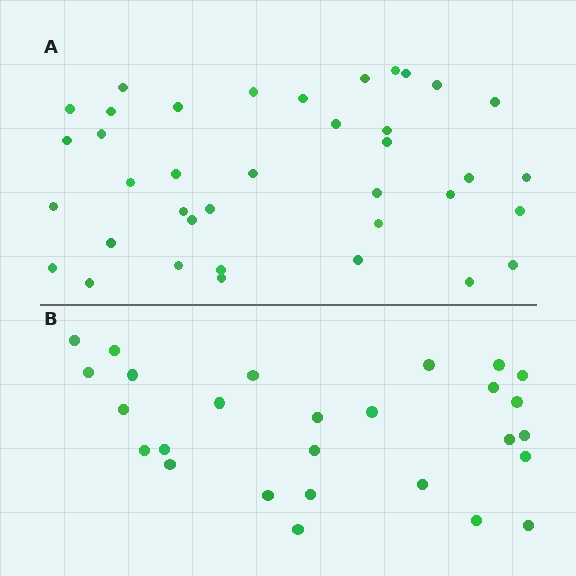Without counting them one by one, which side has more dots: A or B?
Region A (the top region) has more dots.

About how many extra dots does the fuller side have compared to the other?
Region A has roughly 12 or so more dots than region B.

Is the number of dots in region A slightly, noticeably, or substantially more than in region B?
Region A has noticeably more, but not dramatically so. The ratio is roughly 1.4 to 1.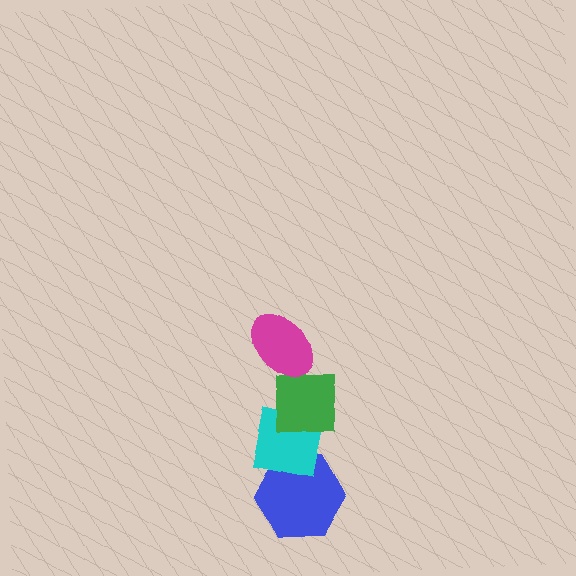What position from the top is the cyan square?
The cyan square is 3rd from the top.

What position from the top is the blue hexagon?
The blue hexagon is 4th from the top.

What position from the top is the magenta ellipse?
The magenta ellipse is 1st from the top.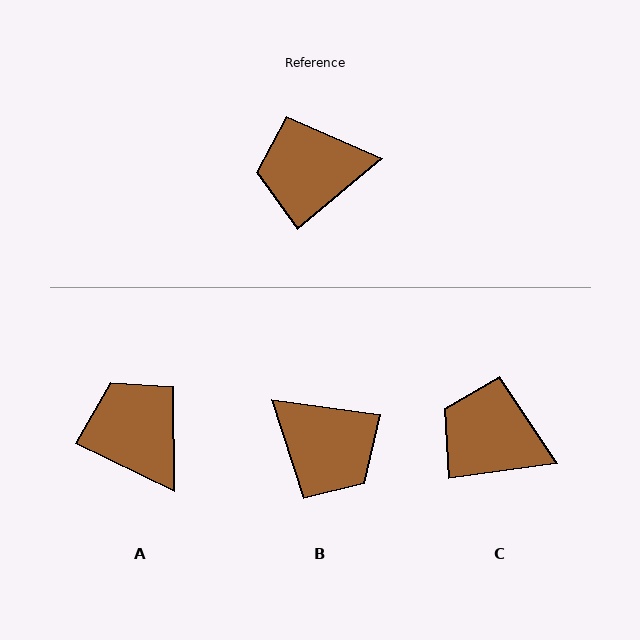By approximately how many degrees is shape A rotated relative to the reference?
Approximately 66 degrees clockwise.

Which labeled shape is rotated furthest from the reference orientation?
B, about 132 degrees away.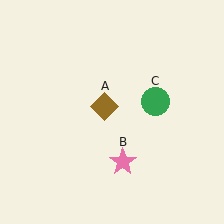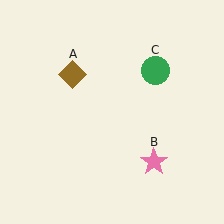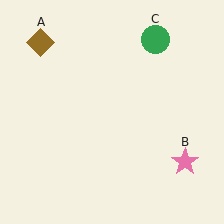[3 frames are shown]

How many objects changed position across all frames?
3 objects changed position: brown diamond (object A), pink star (object B), green circle (object C).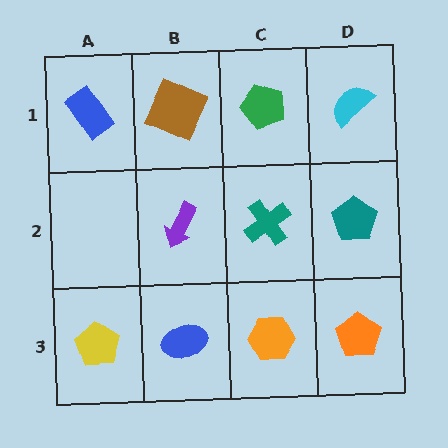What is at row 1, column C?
A green pentagon.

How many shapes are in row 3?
4 shapes.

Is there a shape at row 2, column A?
No, that cell is empty.